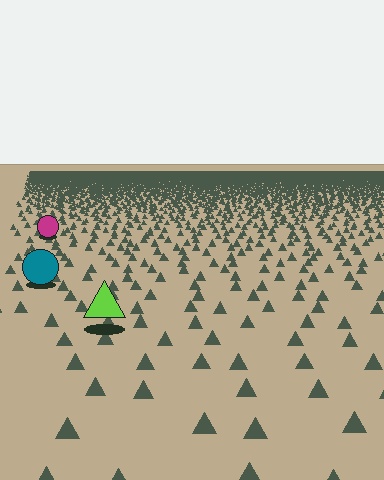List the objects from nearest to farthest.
From nearest to farthest: the lime triangle, the teal circle, the magenta circle.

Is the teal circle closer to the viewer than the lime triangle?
No. The lime triangle is closer — you can tell from the texture gradient: the ground texture is coarser near it.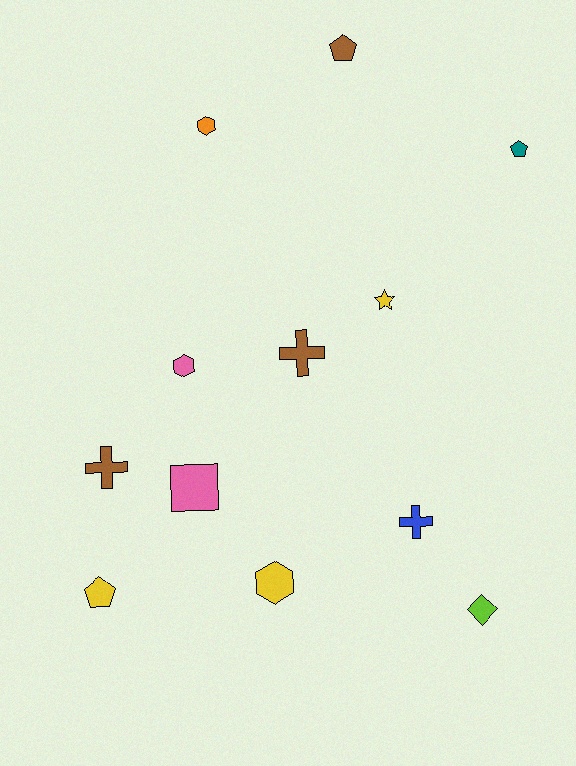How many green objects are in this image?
There are no green objects.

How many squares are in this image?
There is 1 square.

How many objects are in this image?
There are 12 objects.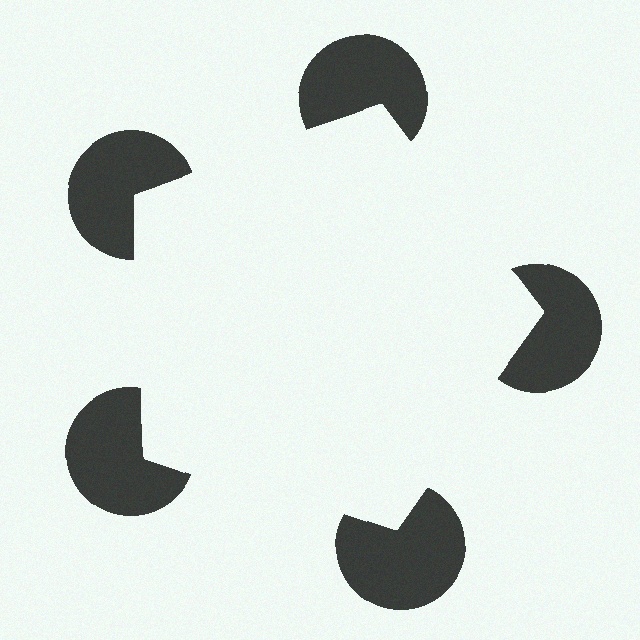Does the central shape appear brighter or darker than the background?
It typically appears slightly brighter than the background, even though no actual brightness change is drawn.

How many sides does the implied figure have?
5 sides.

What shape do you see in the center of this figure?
An illusory pentagon — its edges are inferred from the aligned wedge cuts in the pac-man discs, not physically drawn.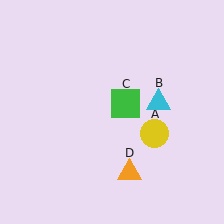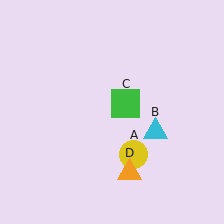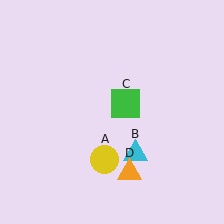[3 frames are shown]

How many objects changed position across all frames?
2 objects changed position: yellow circle (object A), cyan triangle (object B).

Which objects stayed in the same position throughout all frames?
Green square (object C) and orange triangle (object D) remained stationary.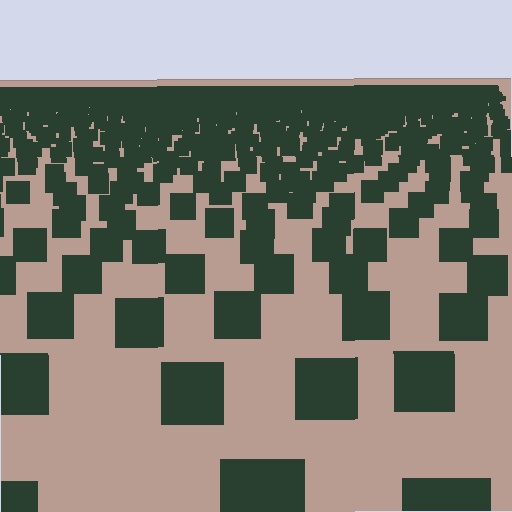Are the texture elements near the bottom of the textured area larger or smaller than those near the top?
Larger. Near the bottom, elements are closer to the viewer and appear at a bigger on-screen size.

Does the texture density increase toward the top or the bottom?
Density increases toward the top.